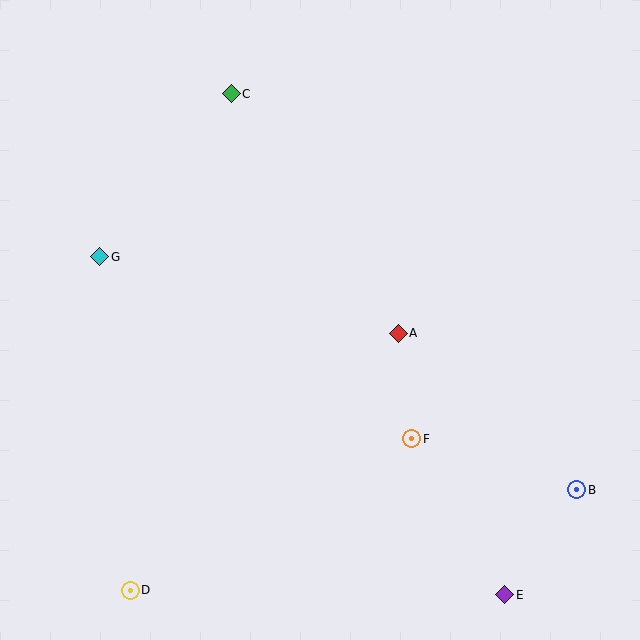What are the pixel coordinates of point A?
Point A is at (398, 333).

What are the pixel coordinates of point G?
Point G is at (100, 257).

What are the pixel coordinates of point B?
Point B is at (577, 490).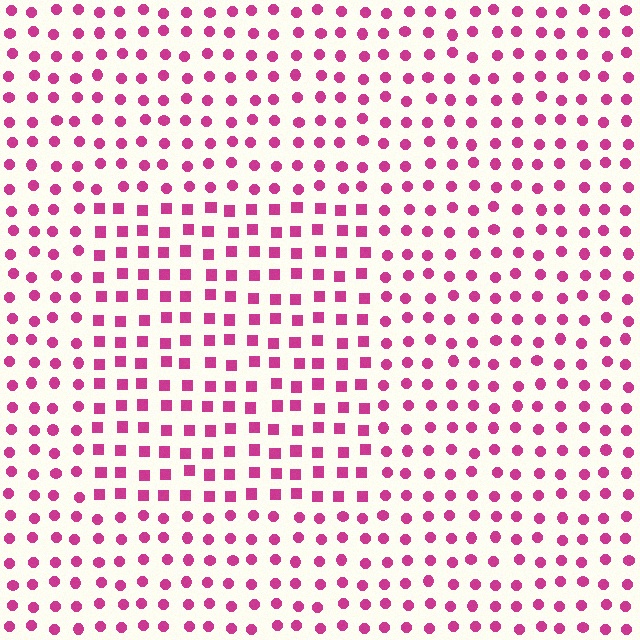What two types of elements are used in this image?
The image uses squares inside the rectangle region and circles outside it.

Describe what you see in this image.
The image is filled with small magenta elements arranged in a uniform grid. A rectangle-shaped region contains squares, while the surrounding area contains circles. The boundary is defined purely by the change in element shape.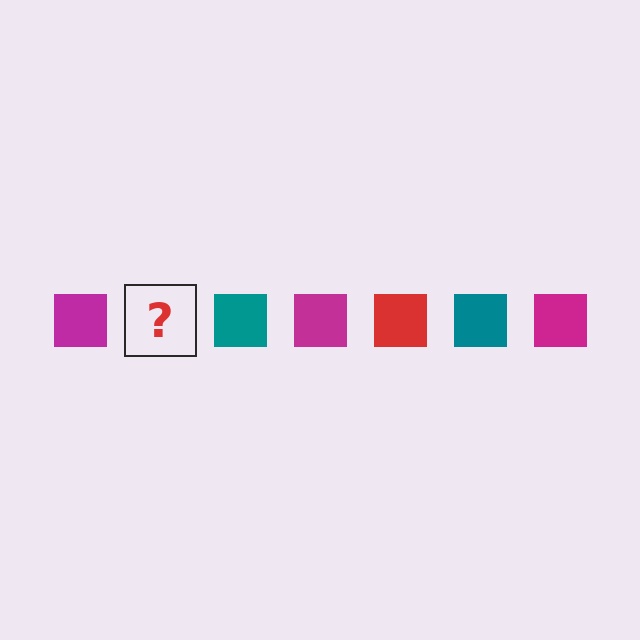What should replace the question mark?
The question mark should be replaced with a red square.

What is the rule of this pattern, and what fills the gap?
The rule is that the pattern cycles through magenta, red, teal squares. The gap should be filled with a red square.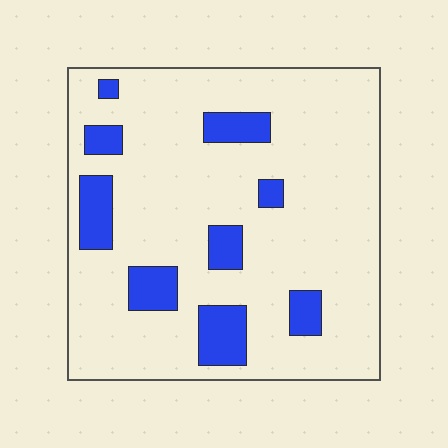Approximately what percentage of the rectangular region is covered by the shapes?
Approximately 15%.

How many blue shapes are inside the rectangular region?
9.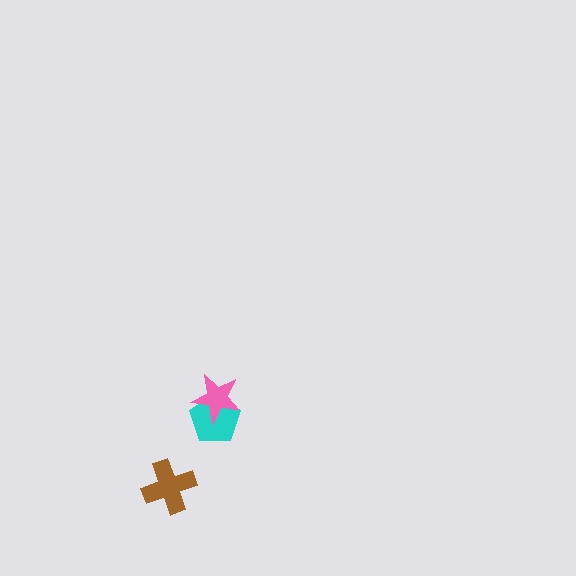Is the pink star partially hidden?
No, no other shape covers it.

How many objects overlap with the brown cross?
0 objects overlap with the brown cross.